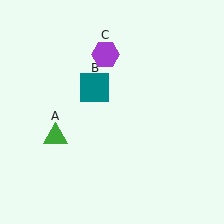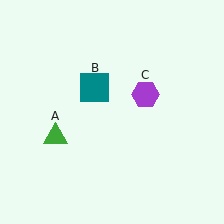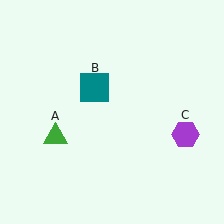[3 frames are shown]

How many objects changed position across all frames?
1 object changed position: purple hexagon (object C).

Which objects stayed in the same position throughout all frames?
Green triangle (object A) and teal square (object B) remained stationary.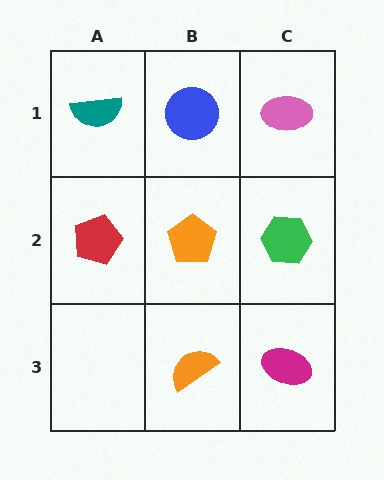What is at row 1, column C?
A pink ellipse.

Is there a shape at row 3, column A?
No, that cell is empty.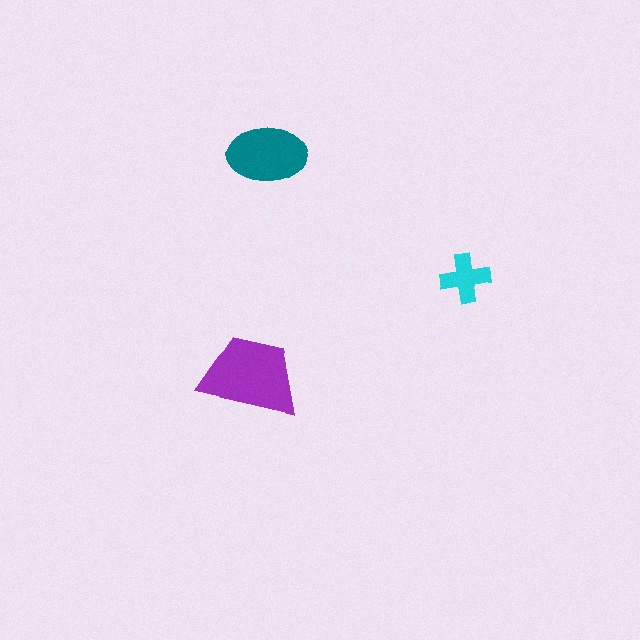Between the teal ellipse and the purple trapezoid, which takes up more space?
The purple trapezoid.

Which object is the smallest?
The cyan cross.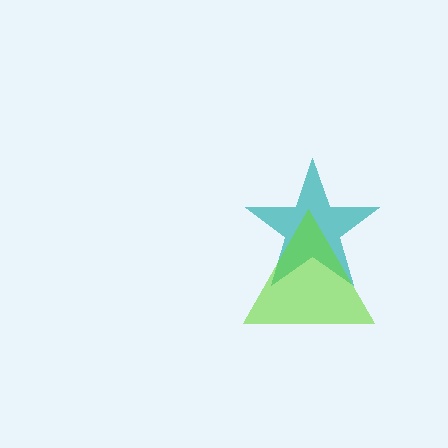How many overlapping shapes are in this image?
There are 2 overlapping shapes in the image.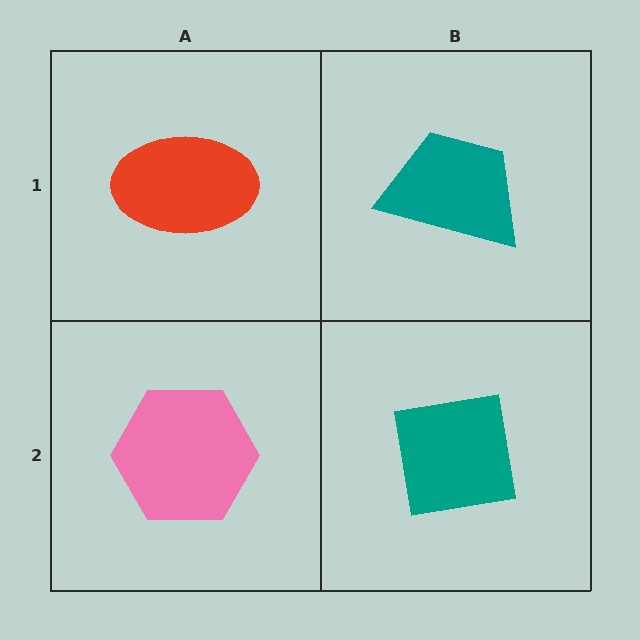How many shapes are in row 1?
2 shapes.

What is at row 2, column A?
A pink hexagon.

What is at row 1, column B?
A teal trapezoid.